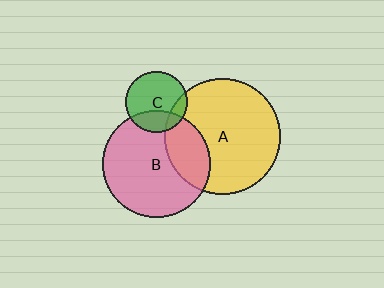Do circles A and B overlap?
Yes.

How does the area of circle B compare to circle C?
Approximately 3.1 times.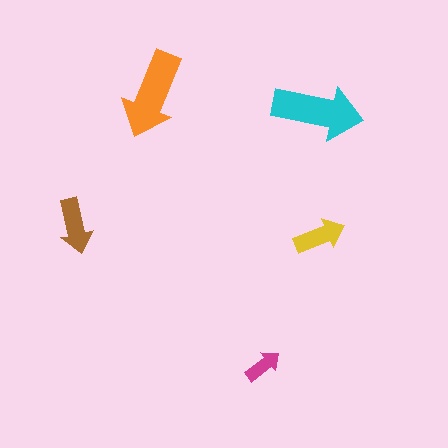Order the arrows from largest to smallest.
the cyan one, the orange one, the brown one, the yellow one, the magenta one.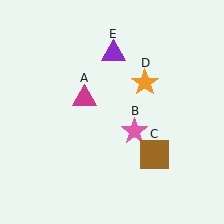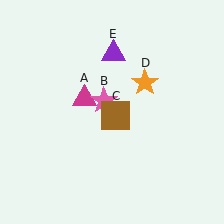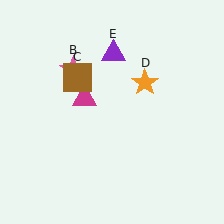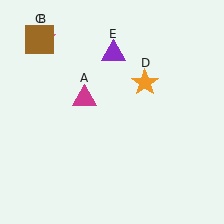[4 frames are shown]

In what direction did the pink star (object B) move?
The pink star (object B) moved up and to the left.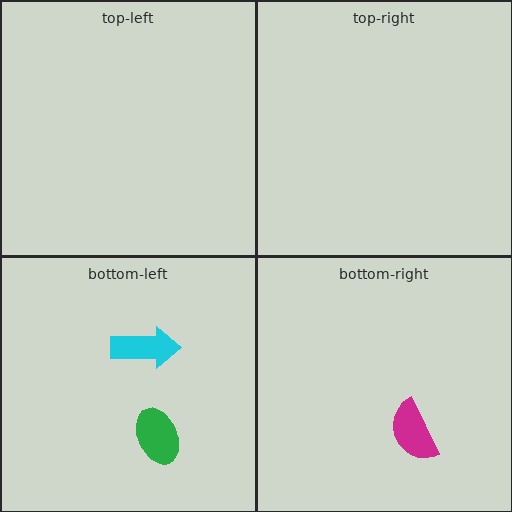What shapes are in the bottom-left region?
The cyan arrow, the green ellipse.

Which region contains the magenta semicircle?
The bottom-right region.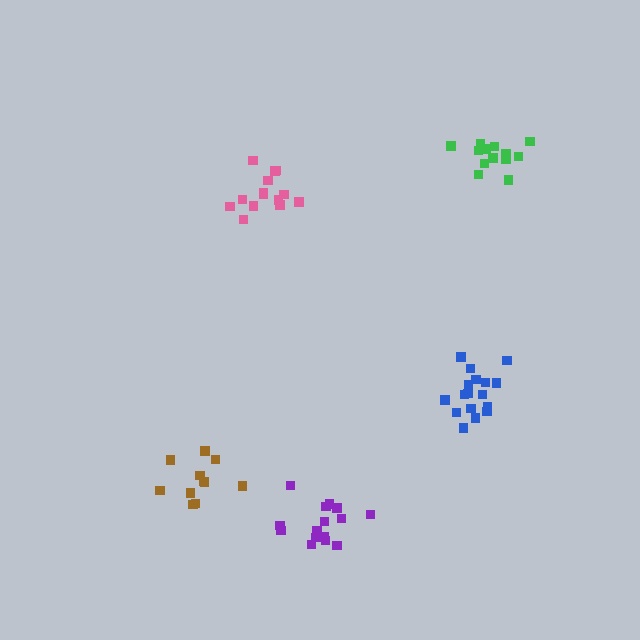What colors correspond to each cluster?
The clusters are colored: green, purple, brown, pink, blue.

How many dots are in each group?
Group 1: 14 dots, Group 2: 15 dots, Group 3: 11 dots, Group 4: 14 dots, Group 5: 17 dots (71 total).